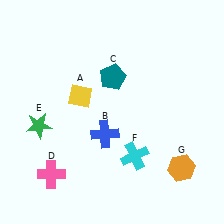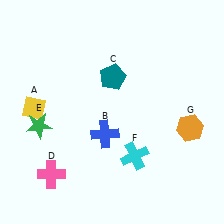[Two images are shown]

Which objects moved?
The objects that moved are: the yellow diamond (A), the orange hexagon (G).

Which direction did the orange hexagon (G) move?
The orange hexagon (G) moved up.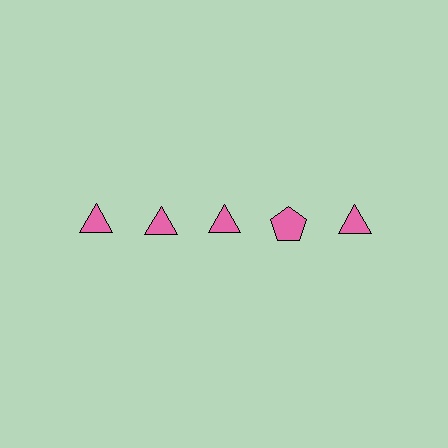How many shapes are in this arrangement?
There are 5 shapes arranged in a grid pattern.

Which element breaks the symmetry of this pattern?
The pink pentagon in the top row, second from right column breaks the symmetry. All other shapes are pink triangles.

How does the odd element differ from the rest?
It has a different shape: pentagon instead of triangle.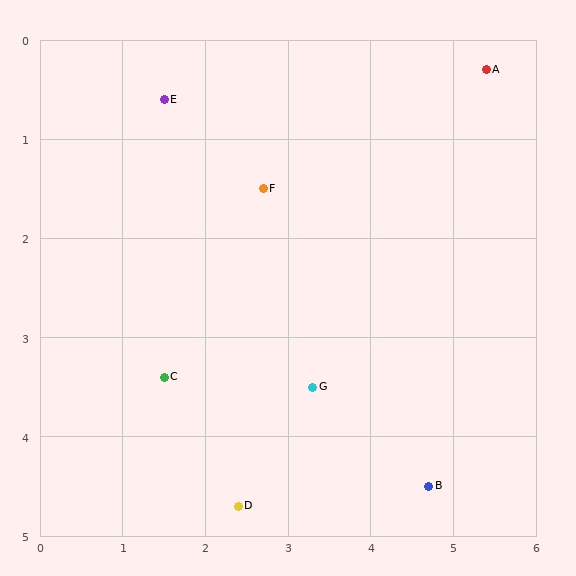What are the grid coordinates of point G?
Point G is at approximately (3.3, 3.5).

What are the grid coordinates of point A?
Point A is at approximately (5.4, 0.3).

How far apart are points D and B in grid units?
Points D and B are about 2.3 grid units apart.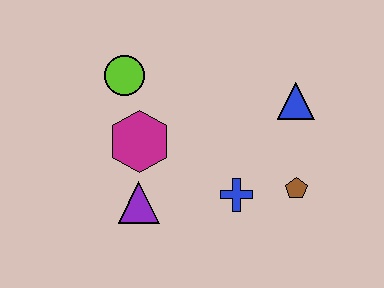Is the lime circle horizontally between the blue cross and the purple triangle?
No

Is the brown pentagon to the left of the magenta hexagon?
No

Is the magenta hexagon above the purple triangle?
Yes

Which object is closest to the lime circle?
The magenta hexagon is closest to the lime circle.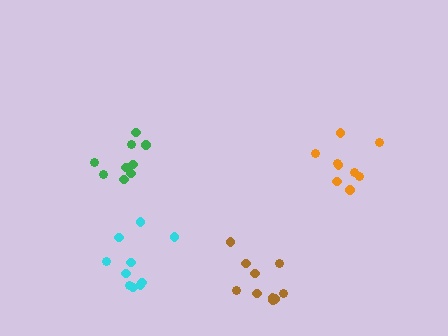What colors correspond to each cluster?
The clusters are colored: cyan, brown, green, orange.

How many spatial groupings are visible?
There are 4 spatial groupings.